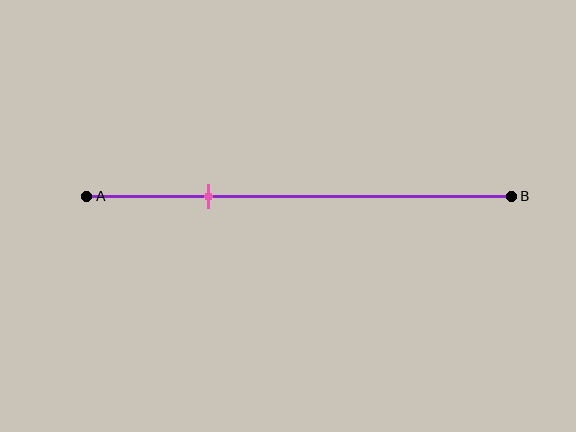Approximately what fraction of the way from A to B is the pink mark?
The pink mark is approximately 30% of the way from A to B.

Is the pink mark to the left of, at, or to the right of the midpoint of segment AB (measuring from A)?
The pink mark is to the left of the midpoint of segment AB.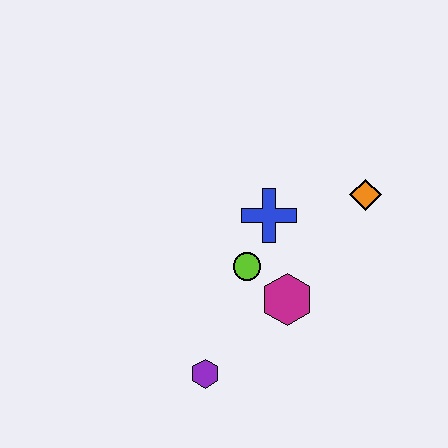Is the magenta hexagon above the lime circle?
No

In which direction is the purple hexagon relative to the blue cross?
The purple hexagon is below the blue cross.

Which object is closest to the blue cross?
The lime circle is closest to the blue cross.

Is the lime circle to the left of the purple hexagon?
No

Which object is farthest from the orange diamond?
The purple hexagon is farthest from the orange diamond.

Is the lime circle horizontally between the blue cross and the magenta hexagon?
No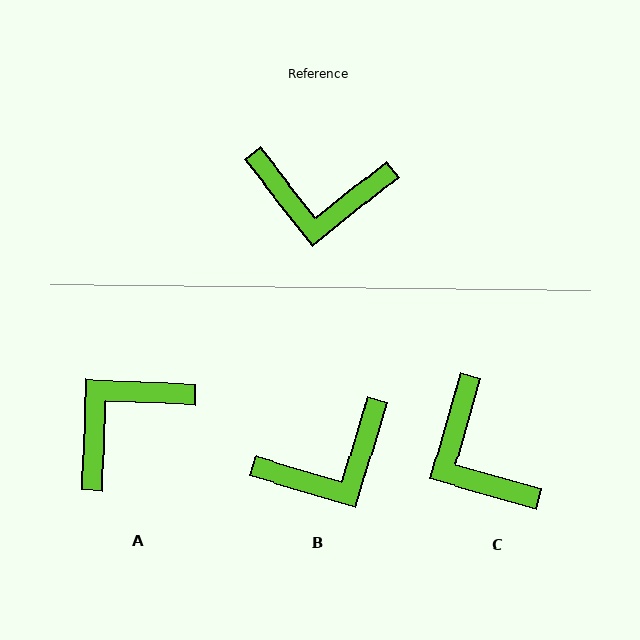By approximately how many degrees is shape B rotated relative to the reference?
Approximately 35 degrees counter-clockwise.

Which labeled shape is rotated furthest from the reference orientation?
A, about 131 degrees away.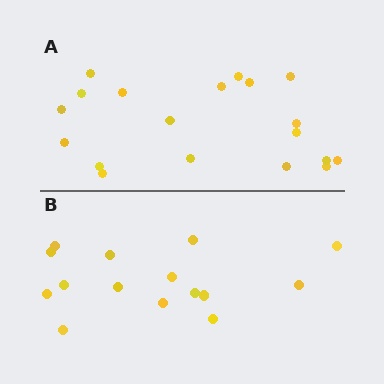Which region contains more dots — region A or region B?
Region A (the top region) has more dots.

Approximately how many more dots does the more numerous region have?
Region A has about 4 more dots than region B.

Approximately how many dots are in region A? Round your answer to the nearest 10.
About 20 dots. (The exact count is 19, which rounds to 20.)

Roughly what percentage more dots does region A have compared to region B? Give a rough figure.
About 25% more.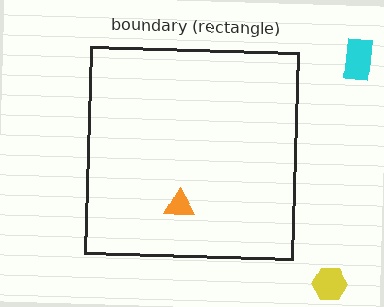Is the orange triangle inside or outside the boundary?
Inside.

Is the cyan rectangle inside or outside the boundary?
Outside.